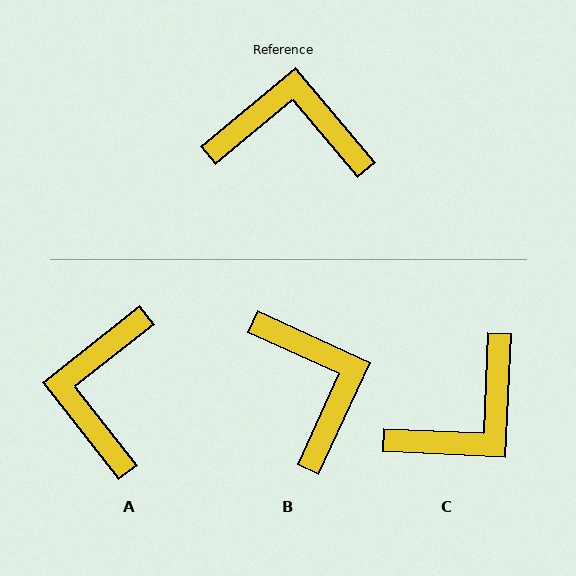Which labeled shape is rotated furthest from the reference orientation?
C, about 132 degrees away.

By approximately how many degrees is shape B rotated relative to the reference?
Approximately 64 degrees clockwise.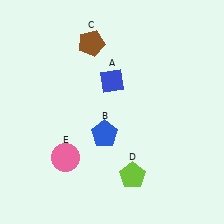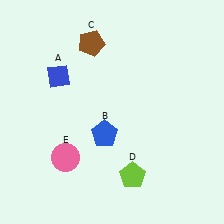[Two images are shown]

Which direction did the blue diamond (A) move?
The blue diamond (A) moved left.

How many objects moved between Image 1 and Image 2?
1 object moved between the two images.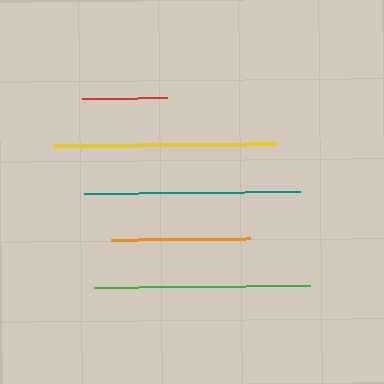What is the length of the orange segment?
The orange segment is approximately 139 pixels long.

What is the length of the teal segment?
The teal segment is approximately 216 pixels long.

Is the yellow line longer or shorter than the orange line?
The yellow line is longer than the orange line.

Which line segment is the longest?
The yellow line is the longest at approximately 224 pixels.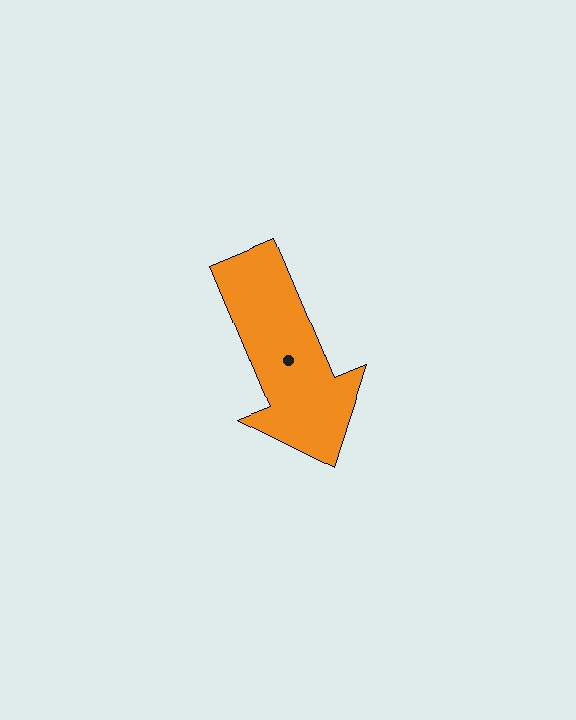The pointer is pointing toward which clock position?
Roughly 5 o'clock.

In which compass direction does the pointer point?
Southeast.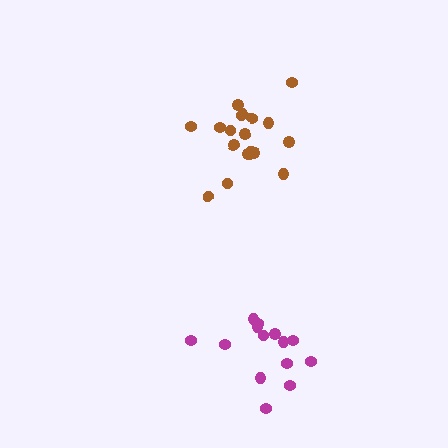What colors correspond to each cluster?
The clusters are colored: brown, magenta.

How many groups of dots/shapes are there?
There are 2 groups.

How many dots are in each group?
Group 1: 18 dots, Group 2: 14 dots (32 total).